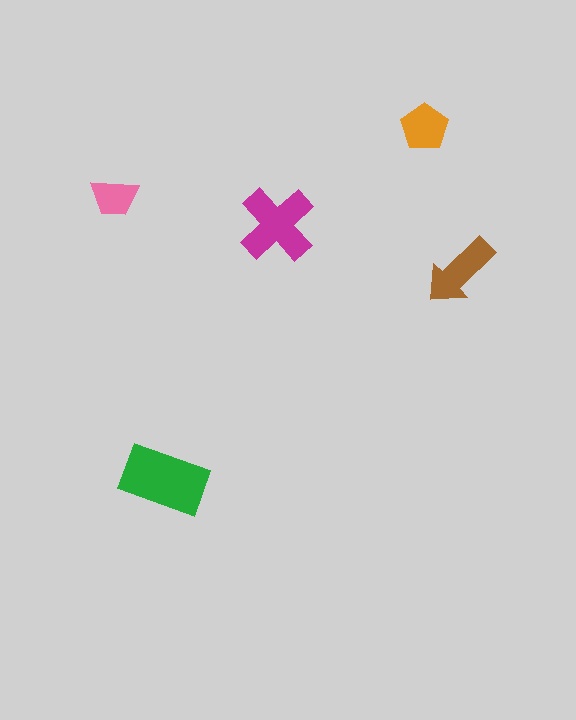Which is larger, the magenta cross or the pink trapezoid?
The magenta cross.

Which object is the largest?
The green rectangle.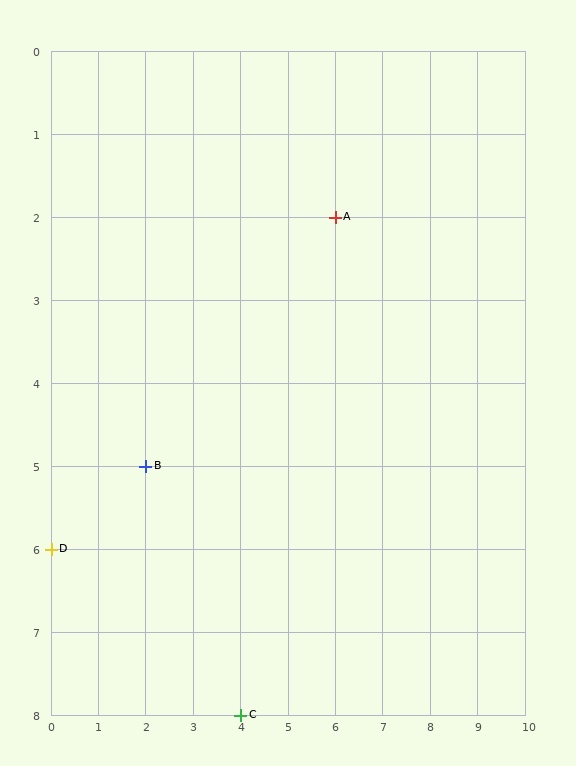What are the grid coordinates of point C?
Point C is at grid coordinates (4, 8).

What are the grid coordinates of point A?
Point A is at grid coordinates (6, 2).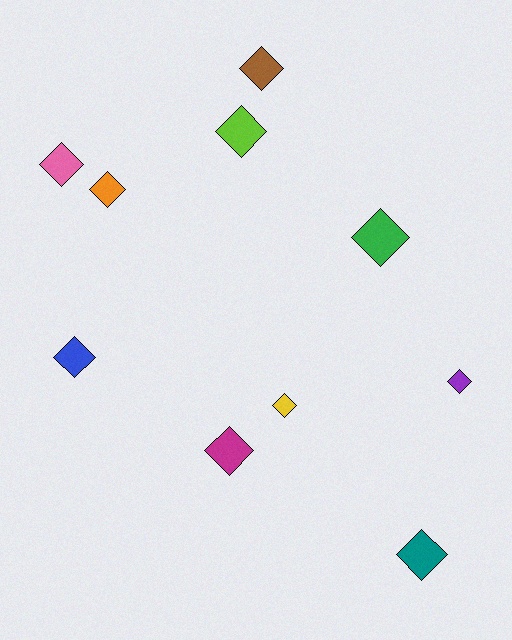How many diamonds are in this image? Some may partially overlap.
There are 10 diamonds.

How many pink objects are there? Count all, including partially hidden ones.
There is 1 pink object.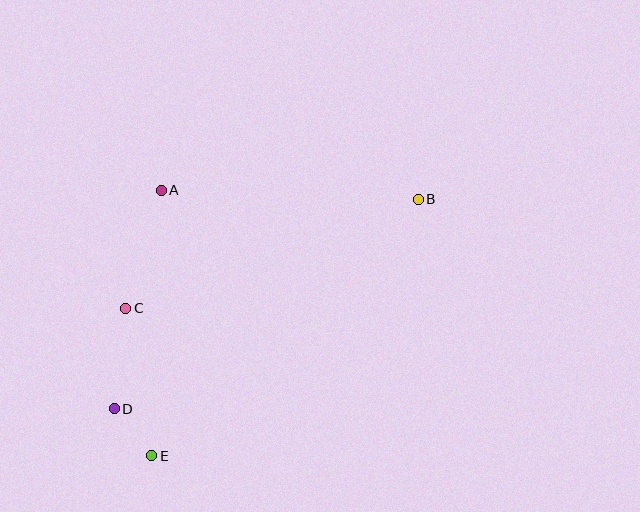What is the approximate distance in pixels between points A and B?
The distance between A and B is approximately 257 pixels.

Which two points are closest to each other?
Points D and E are closest to each other.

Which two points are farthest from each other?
Points B and E are farthest from each other.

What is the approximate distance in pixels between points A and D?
The distance between A and D is approximately 224 pixels.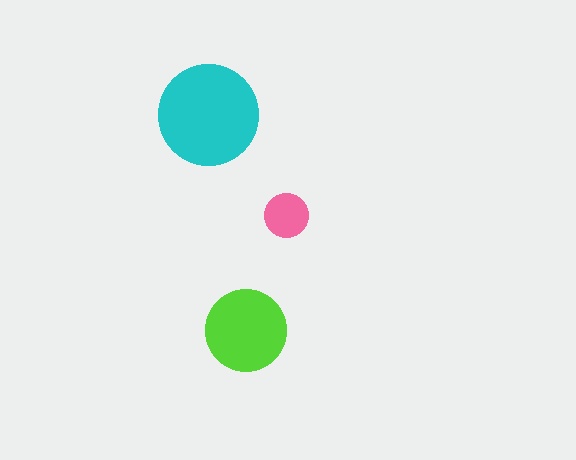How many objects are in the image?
There are 3 objects in the image.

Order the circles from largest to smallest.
the cyan one, the lime one, the pink one.